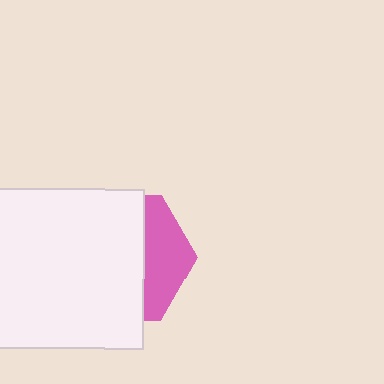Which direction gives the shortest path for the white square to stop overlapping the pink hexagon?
Moving left gives the shortest separation.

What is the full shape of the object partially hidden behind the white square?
The partially hidden object is a pink hexagon.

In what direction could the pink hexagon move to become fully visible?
The pink hexagon could move right. That would shift it out from behind the white square entirely.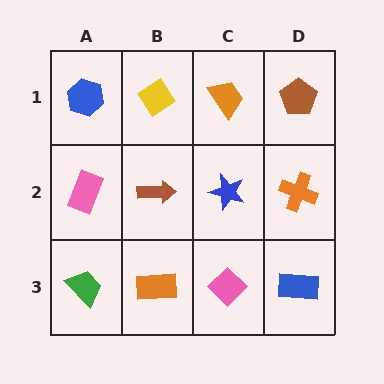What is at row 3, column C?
A pink diamond.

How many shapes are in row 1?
4 shapes.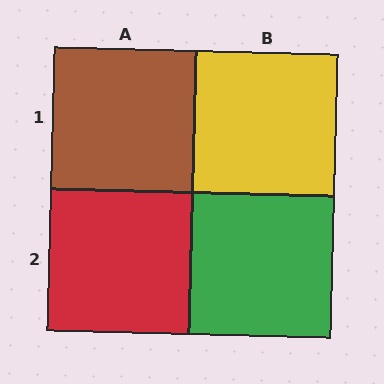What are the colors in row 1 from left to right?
Brown, yellow.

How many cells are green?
1 cell is green.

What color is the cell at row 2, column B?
Green.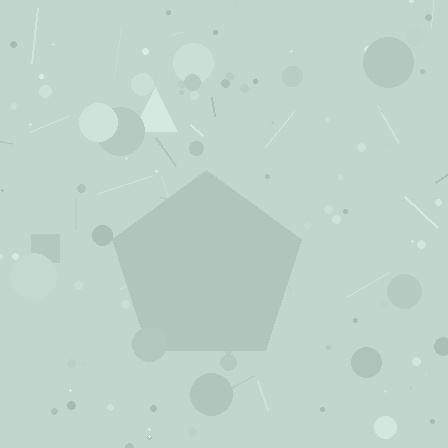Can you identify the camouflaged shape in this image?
The camouflaged shape is a pentagon.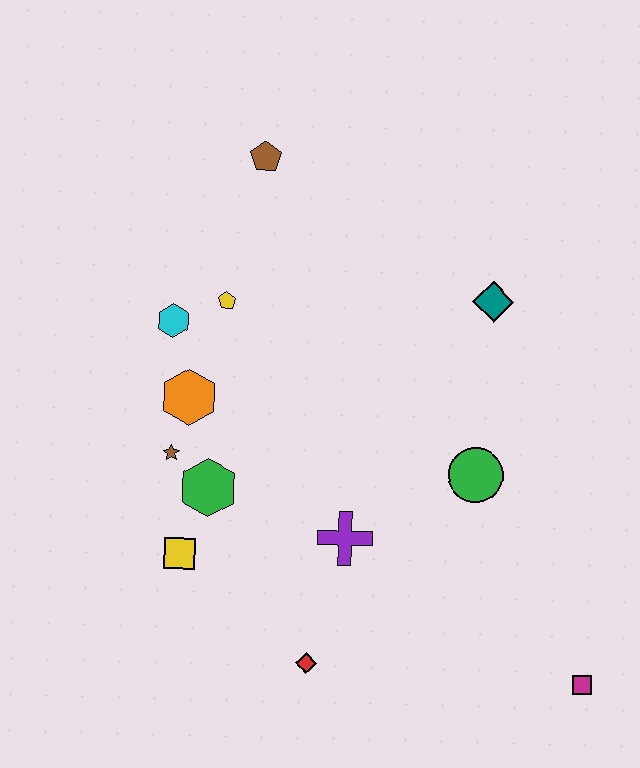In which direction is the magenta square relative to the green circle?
The magenta square is below the green circle.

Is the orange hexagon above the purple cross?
Yes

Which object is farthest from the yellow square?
The magenta square is farthest from the yellow square.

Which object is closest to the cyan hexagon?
The yellow pentagon is closest to the cyan hexagon.